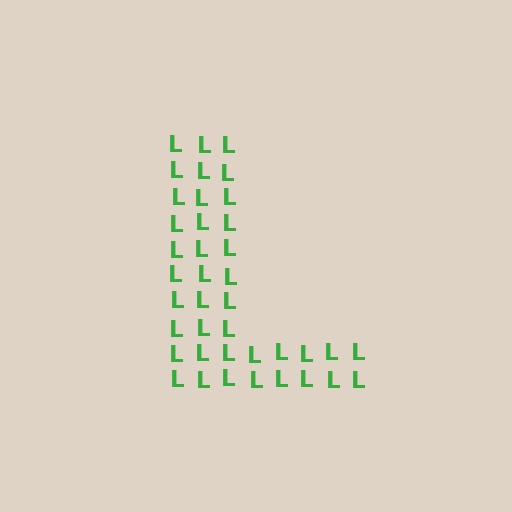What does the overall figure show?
The overall figure shows the letter L.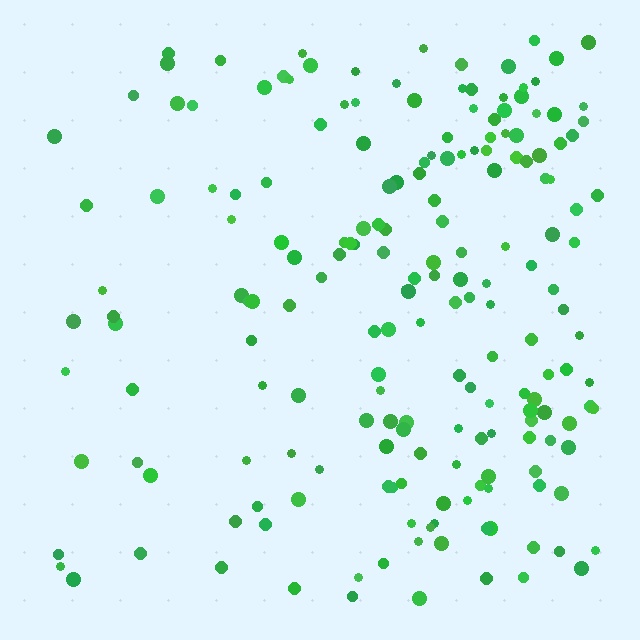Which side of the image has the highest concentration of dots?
The right.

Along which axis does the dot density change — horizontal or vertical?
Horizontal.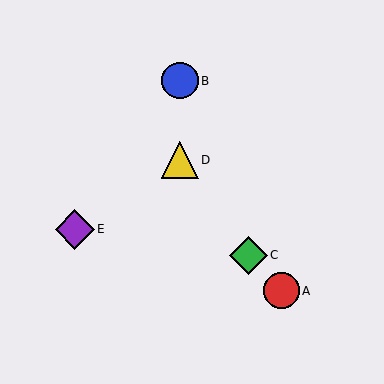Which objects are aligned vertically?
Objects B, D are aligned vertically.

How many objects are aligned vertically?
2 objects (B, D) are aligned vertically.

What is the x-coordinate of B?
Object B is at x≈180.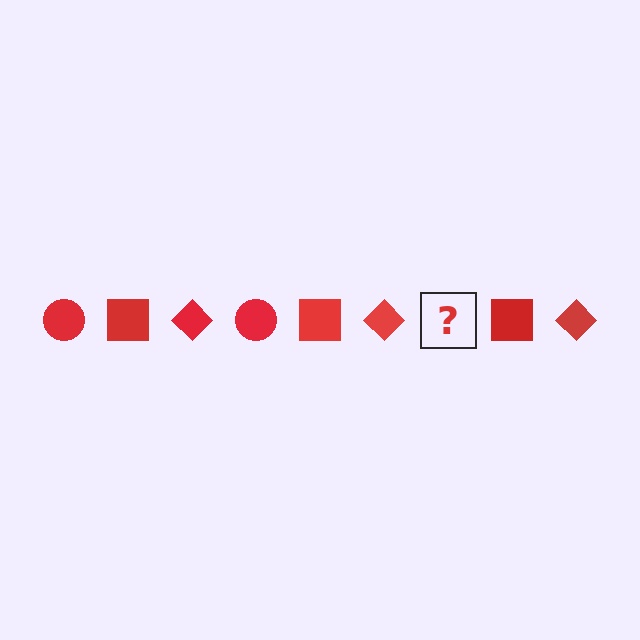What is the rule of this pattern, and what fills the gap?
The rule is that the pattern cycles through circle, square, diamond shapes in red. The gap should be filled with a red circle.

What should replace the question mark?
The question mark should be replaced with a red circle.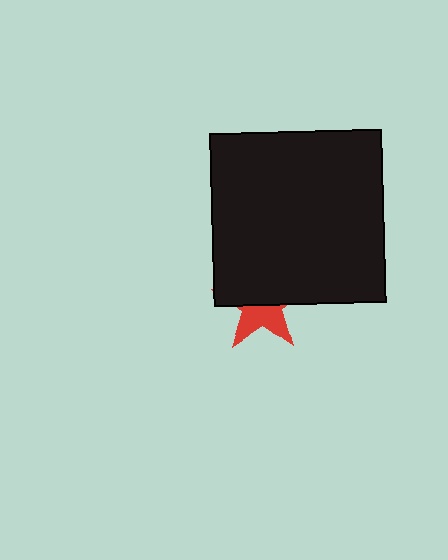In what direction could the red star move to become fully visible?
The red star could move down. That would shift it out from behind the black rectangle entirely.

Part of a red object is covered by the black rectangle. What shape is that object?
It is a star.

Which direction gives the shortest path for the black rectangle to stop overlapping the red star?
Moving up gives the shortest separation.